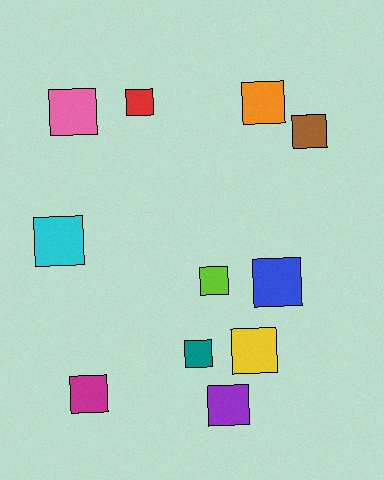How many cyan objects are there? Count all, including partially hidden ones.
There is 1 cyan object.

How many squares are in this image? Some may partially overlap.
There are 11 squares.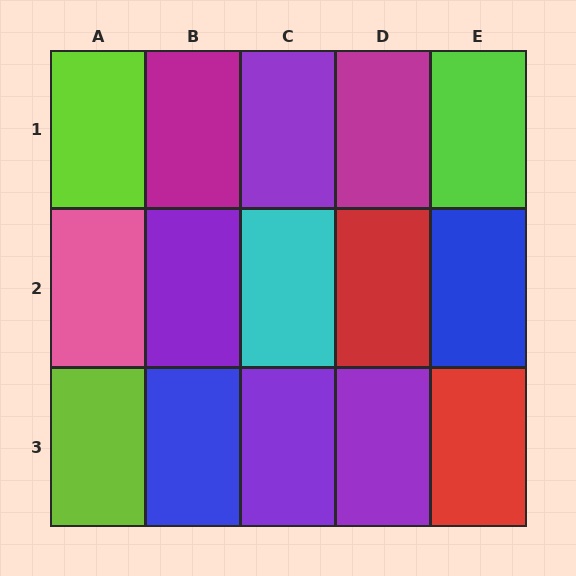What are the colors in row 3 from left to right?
Lime, blue, purple, purple, red.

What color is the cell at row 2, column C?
Cyan.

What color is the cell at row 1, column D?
Magenta.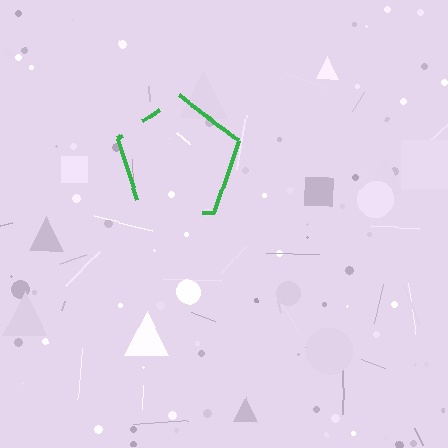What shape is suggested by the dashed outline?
The dashed outline suggests a pentagon.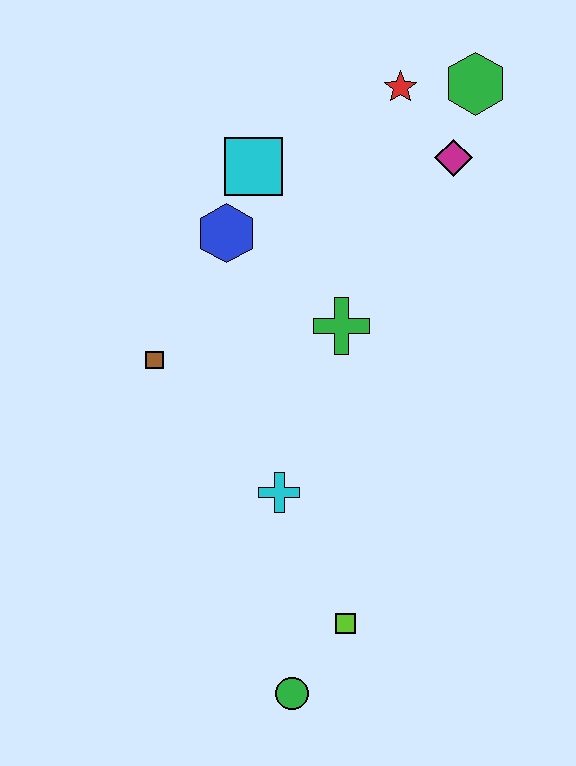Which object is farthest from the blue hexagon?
The green circle is farthest from the blue hexagon.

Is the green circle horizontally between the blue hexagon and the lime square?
Yes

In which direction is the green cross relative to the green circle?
The green cross is above the green circle.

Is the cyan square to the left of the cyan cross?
Yes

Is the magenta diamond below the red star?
Yes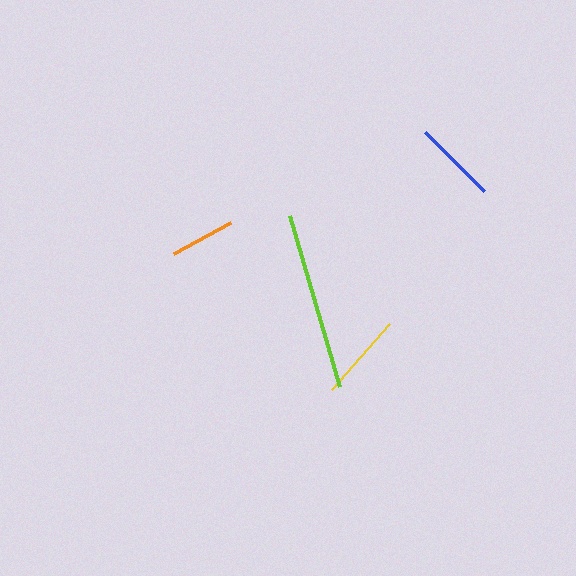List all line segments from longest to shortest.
From longest to shortest: lime, yellow, blue, orange.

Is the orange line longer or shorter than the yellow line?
The yellow line is longer than the orange line.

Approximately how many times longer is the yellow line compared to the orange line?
The yellow line is approximately 1.4 times the length of the orange line.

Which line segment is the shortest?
The orange line is the shortest at approximately 65 pixels.